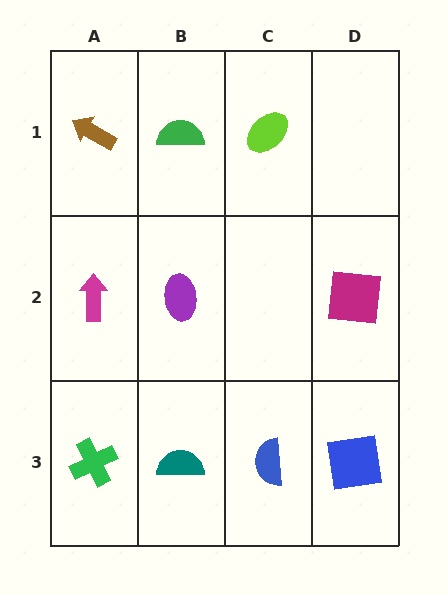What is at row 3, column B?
A teal semicircle.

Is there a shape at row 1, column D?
No, that cell is empty.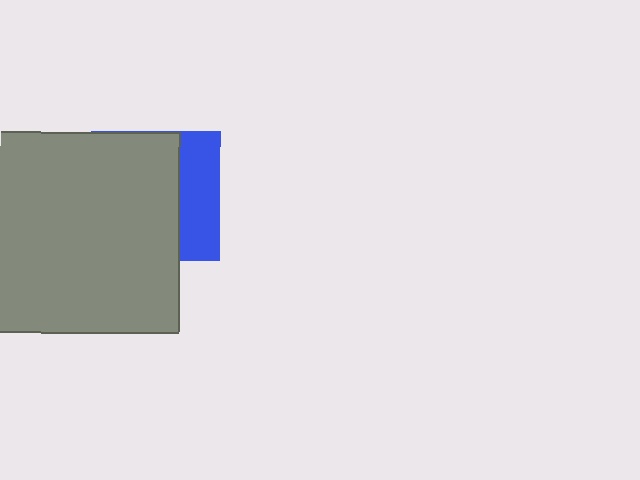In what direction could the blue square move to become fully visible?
The blue square could move right. That would shift it out from behind the gray square entirely.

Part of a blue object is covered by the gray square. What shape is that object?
It is a square.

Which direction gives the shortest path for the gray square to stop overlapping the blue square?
Moving left gives the shortest separation.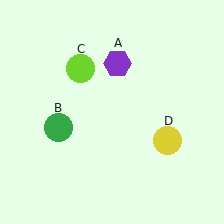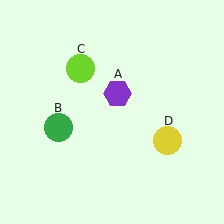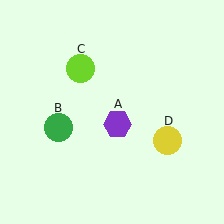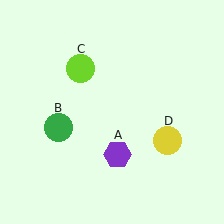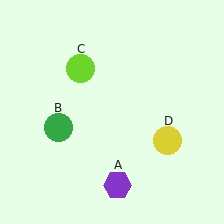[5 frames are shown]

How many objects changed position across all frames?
1 object changed position: purple hexagon (object A).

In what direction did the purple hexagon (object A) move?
The purple hexagon (object A) moved down.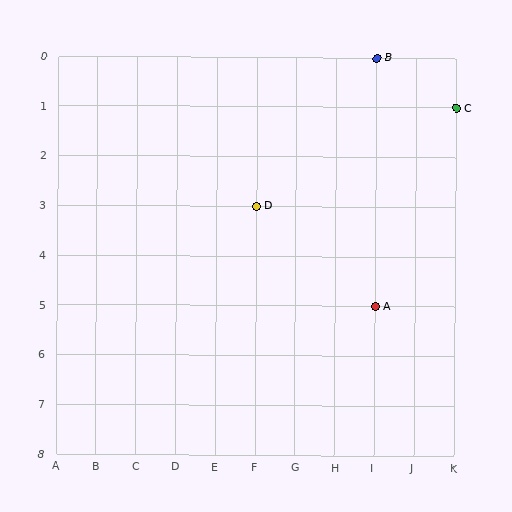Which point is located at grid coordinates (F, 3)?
Point D is at (F, 3).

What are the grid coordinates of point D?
Point D is at grid coordinates (F, 3).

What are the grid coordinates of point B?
Point B is at grid coordinates (I, 0).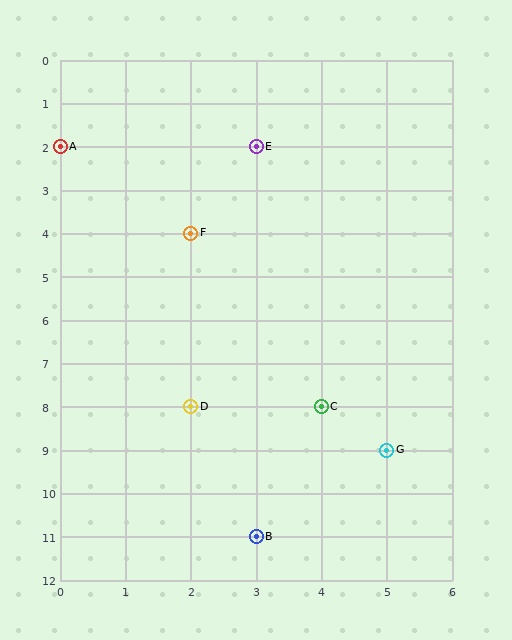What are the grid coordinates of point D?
Point D is at grid coordinates (2, 8).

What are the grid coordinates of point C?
Point C is at grid coordinates (4, 8).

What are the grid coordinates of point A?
Point A is at grid coordinates (0, 2).